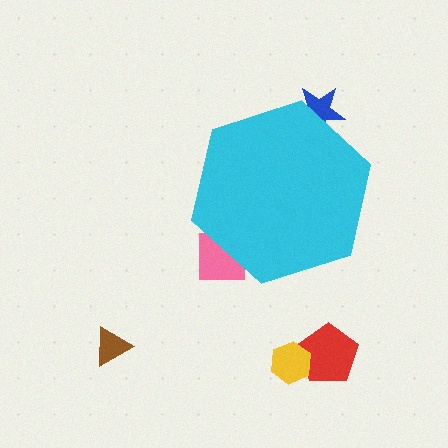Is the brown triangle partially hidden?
No, the brown triangle is fully visible.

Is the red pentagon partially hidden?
No, the red pentagon is fully visible.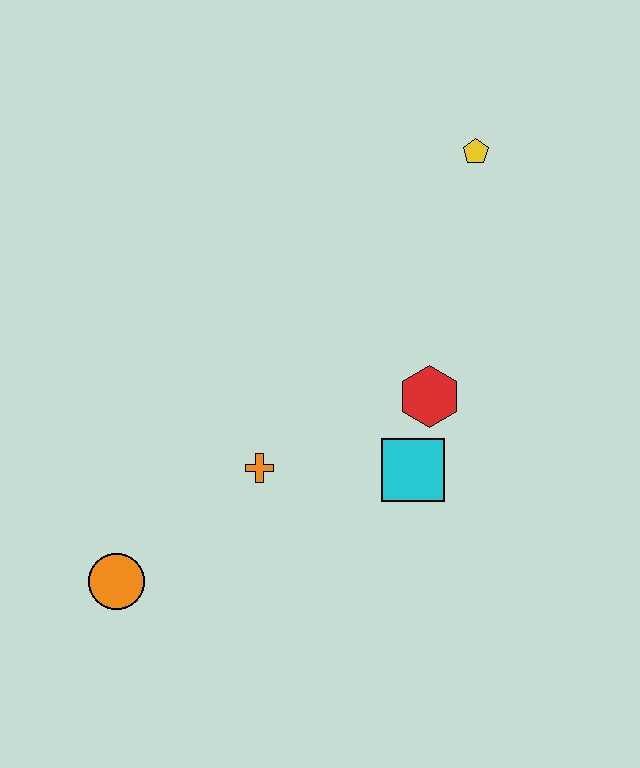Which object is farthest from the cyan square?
The yellow pentagon is farthest from the cyan square.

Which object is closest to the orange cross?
The cyan square is closest to the orange cross.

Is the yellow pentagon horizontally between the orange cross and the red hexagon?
No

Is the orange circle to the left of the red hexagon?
Yes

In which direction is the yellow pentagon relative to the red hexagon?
The yellow pentagon is above the red hexagon.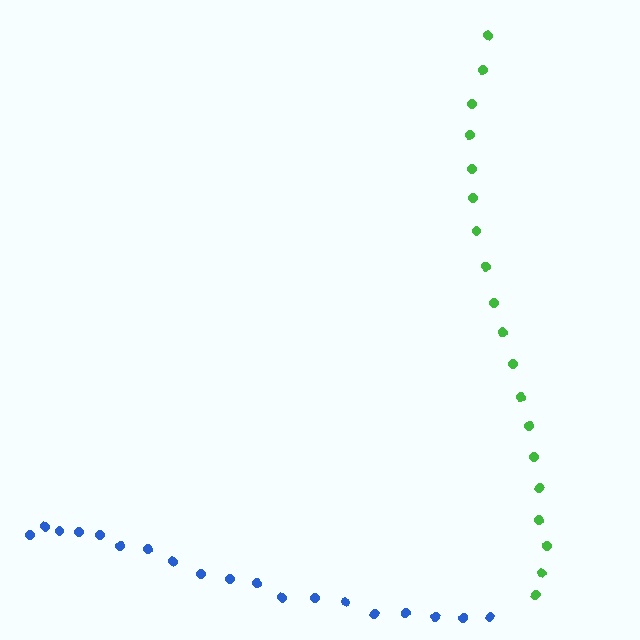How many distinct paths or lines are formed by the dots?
There are 2 distinct paths.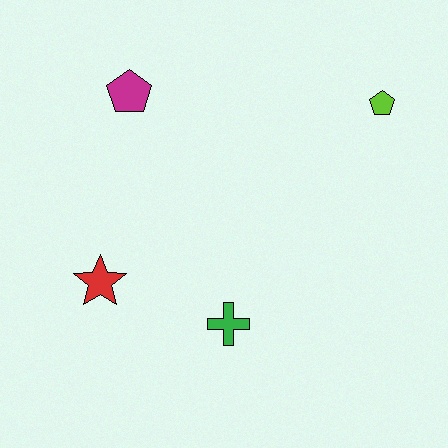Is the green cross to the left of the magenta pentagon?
No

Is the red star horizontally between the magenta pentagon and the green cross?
No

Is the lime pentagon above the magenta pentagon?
No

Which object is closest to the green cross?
The red star is closest to the green cross.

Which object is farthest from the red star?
The lime pentagon is farthest from the red star.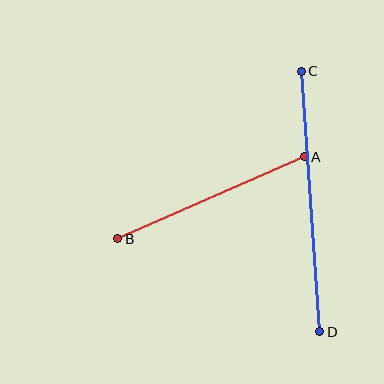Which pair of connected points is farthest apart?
Points C and D are farthest apart.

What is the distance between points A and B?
The distance is approximately 204 pixels.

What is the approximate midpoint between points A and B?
The midpoint is at approximately (211, 198) pixels.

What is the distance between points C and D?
The distance is approximately 261 pixels.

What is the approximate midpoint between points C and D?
The midpoint is at approximately (311, 202) pixels.